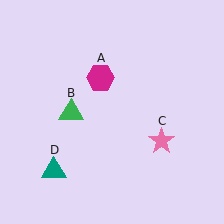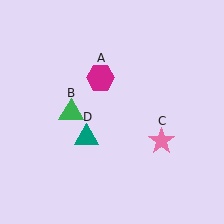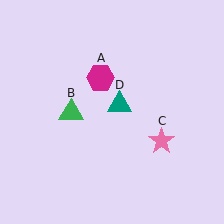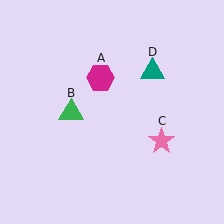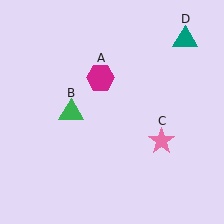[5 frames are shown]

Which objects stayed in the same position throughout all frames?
Magenta hexagon (object A) and green triangle (object B) and pink star (object C) remained stationary.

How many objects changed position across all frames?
1 object changed position: teal triangle (object D).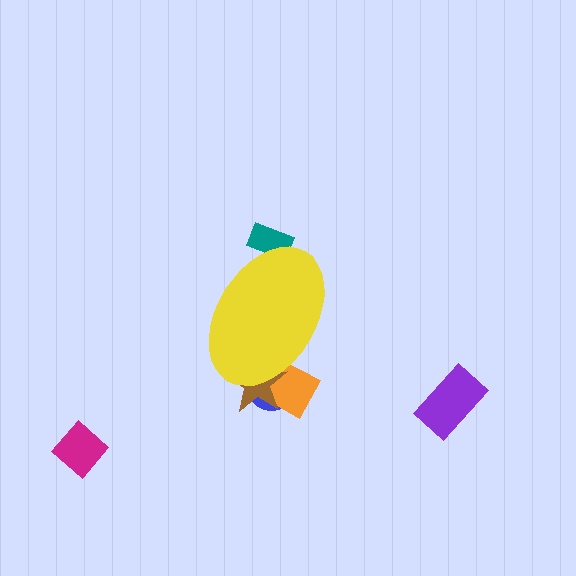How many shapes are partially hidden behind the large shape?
4 shapes are partially hidden.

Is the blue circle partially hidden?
Yes, the blue circle is partially hidden behind the yellow ellipse.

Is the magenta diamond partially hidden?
No, the magenta diamond is fully visible.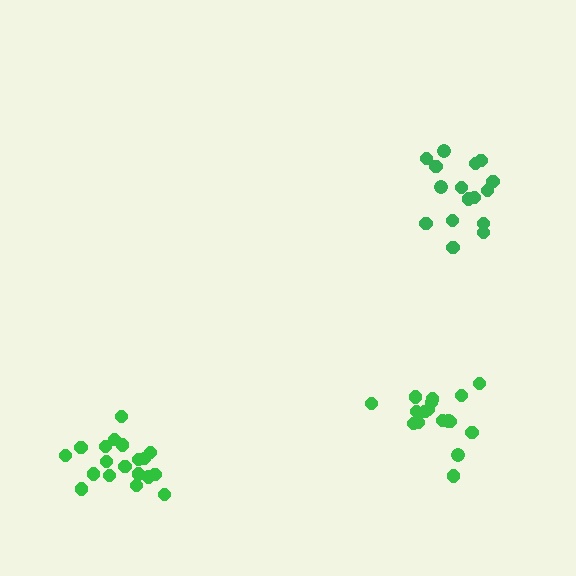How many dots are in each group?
Group 1: 17 dots, Group 2: 16 dots, Group 3: 19 dots (52 total).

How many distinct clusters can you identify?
There are 3 distinct clusters.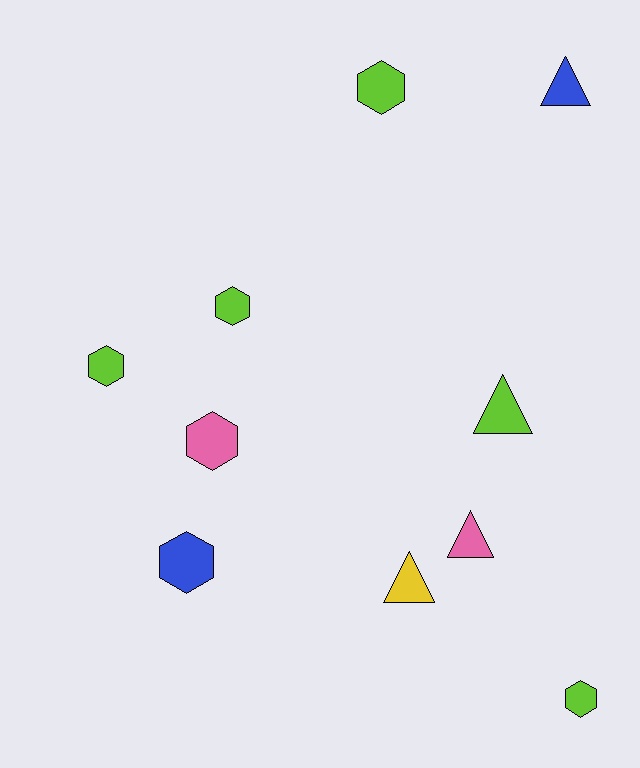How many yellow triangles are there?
There is 1 yellow triangle.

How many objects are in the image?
There are 10 objects.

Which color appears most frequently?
Lime, with 5 objects.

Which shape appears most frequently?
Hexagon, with 6 objects.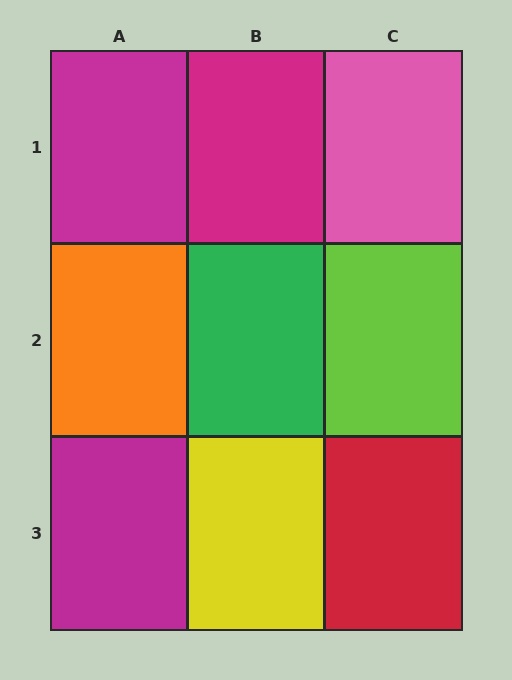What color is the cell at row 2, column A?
Orange.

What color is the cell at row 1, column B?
Magenta.